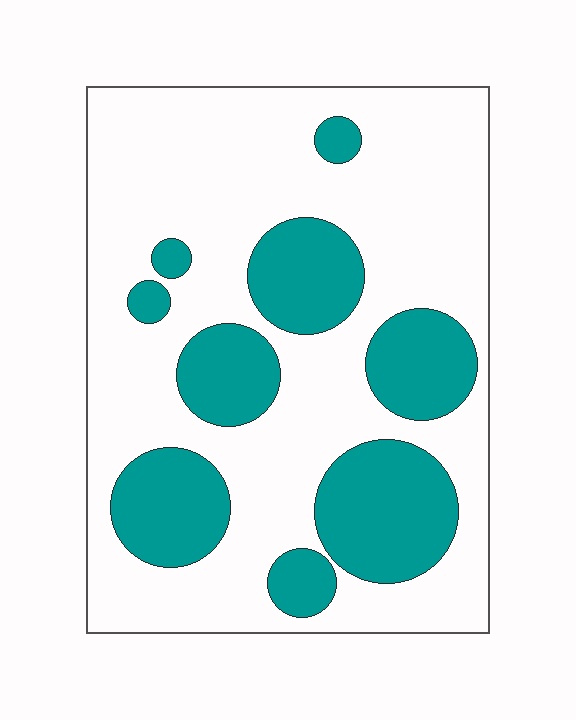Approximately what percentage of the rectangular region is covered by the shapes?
Approximately 30%.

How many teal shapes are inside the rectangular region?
9.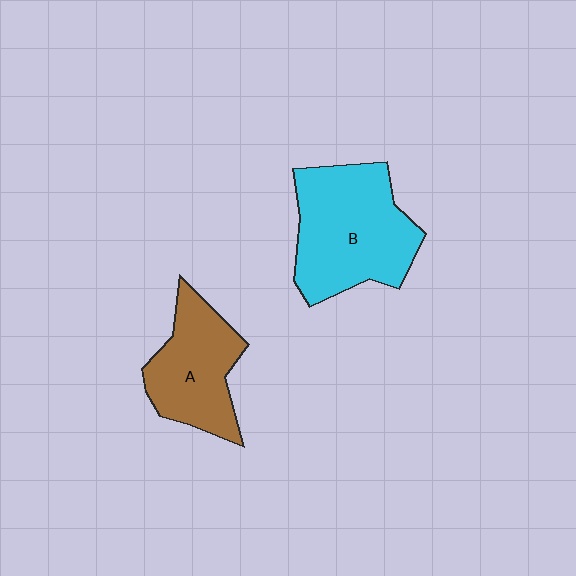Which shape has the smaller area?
Shape A (brown).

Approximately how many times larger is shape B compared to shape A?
Approximately 1.4 times.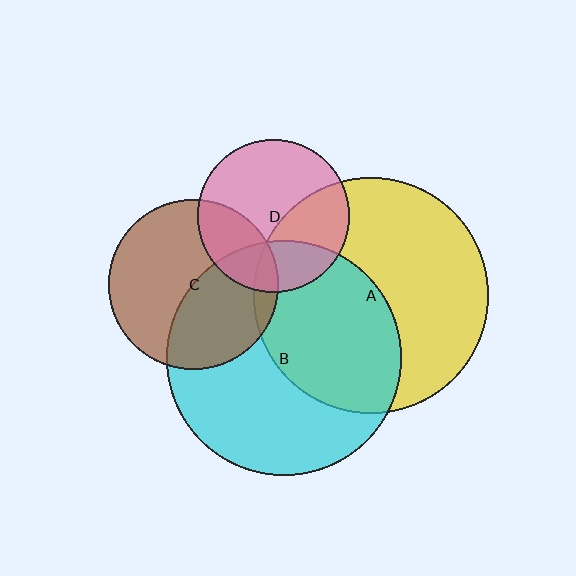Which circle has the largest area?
Circle A (yellow).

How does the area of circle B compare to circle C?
Approximately 1.9 times.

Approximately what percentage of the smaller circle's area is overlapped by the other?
Approximately 25%.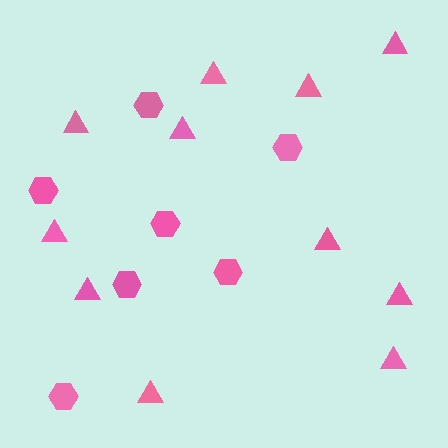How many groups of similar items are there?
There are 2 groups: one group of triangles (11) and one group of hexagons (7).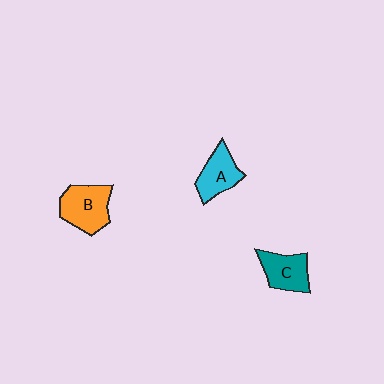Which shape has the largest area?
Shape B (orange).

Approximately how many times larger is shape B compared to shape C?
Approximately 1.3 times.